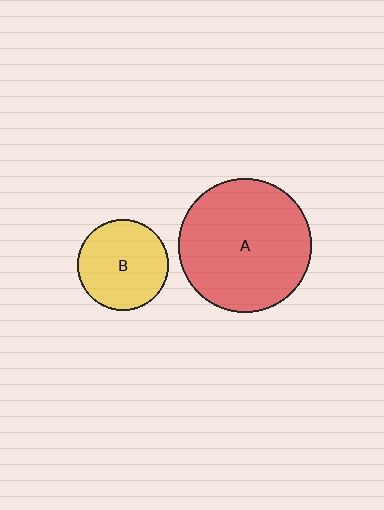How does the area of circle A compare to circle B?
Approximately 2.1 times.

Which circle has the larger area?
Circle A (red).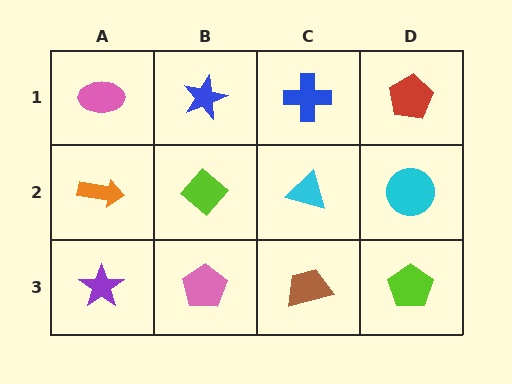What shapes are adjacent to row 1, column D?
A cyan circle (row 2, column D), a blue cross (row 1, column C).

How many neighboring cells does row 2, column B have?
4.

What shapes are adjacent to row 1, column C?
A cyan triangle (row 2, column C), a blue star (row 1, column B), a red pentagon (row 1, column D).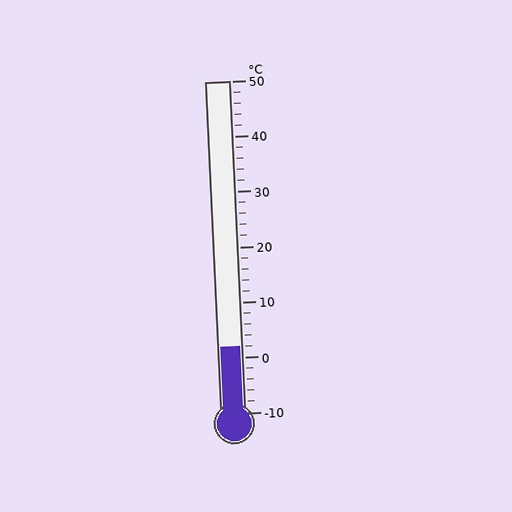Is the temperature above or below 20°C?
The temperature is below 20°C.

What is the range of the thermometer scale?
The thermometer scale ranges from -10°C to 50°C.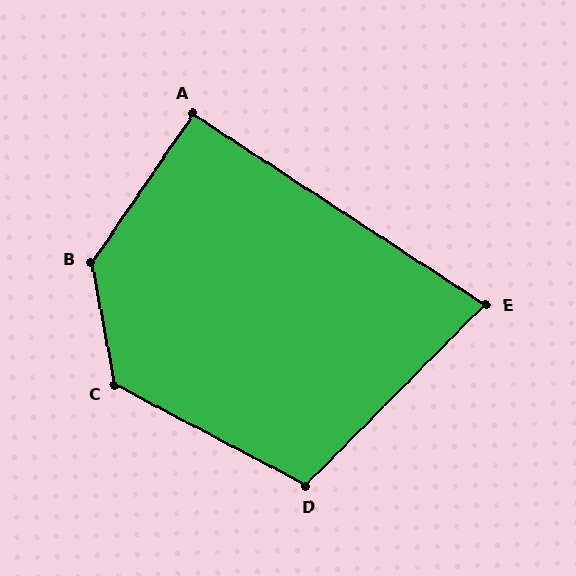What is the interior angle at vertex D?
Approximately 107 degrees (obtuse).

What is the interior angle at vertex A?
Approximately 91 degrees (approximately right).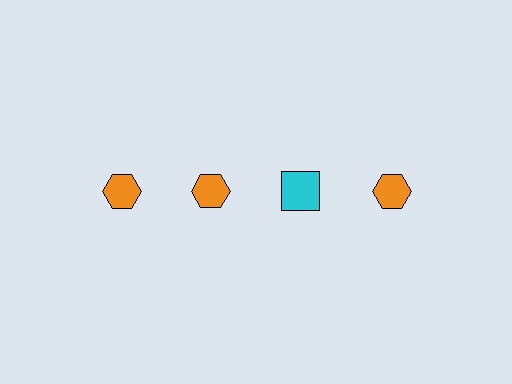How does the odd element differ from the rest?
It differs in both color (cyan instead of orange) and shape (square instead of hexagon).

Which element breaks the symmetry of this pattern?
The cyan square in the top row, center column breaks the symmetry. All other shapes are orange hexagons.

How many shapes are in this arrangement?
There are 4 shapes arranged in a grid pattern.